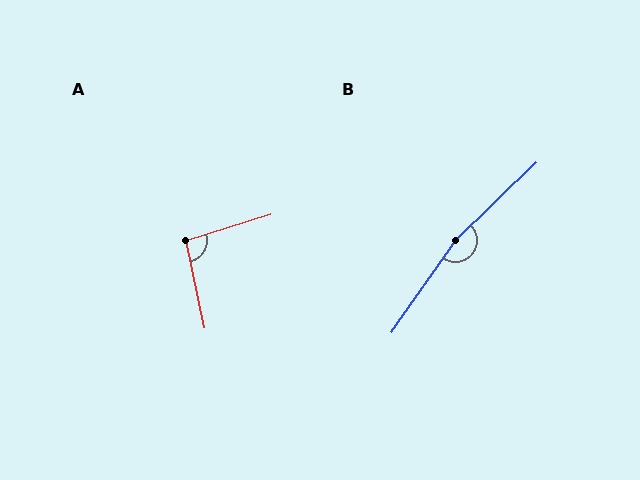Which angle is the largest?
B, at approximately 169 degrees.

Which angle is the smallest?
A, at approximately 95 degrees.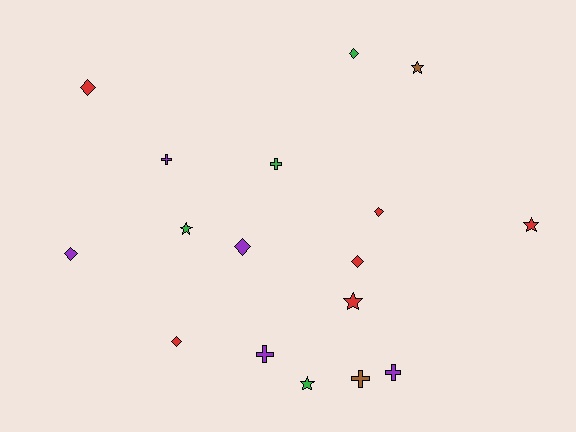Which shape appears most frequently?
Diamond, with 7 objects.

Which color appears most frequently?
Red, with 6 objects.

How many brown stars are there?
There is 1 brown star.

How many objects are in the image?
There are 17 objects.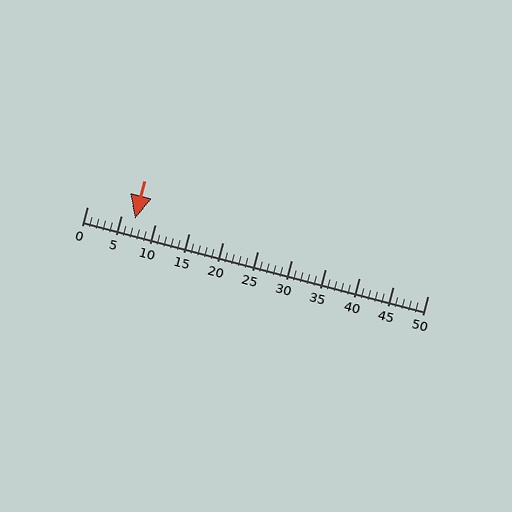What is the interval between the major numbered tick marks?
The major tick marks are spaced 5 units apart.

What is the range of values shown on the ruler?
The ruler shows values from 0 to 50.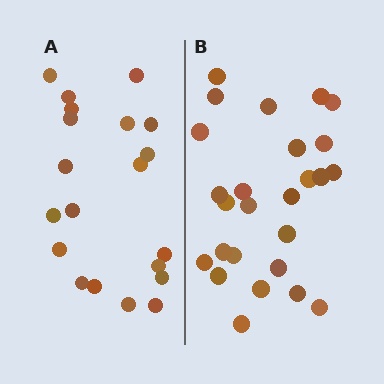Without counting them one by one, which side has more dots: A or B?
Region B (the right region) has more dots.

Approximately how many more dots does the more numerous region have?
Region B has about 6 more dots than region A.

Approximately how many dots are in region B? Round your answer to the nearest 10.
About 30 dots. (The exact count is 26, which rounds to 30.)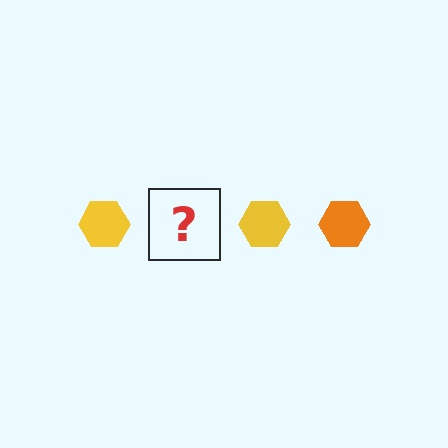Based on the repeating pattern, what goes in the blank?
The blank should be an orange hexagon.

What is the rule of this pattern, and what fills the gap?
The rule is that the pattern cycles through yellow, orange hexagons. The gap should be filled with an orange hexagon.